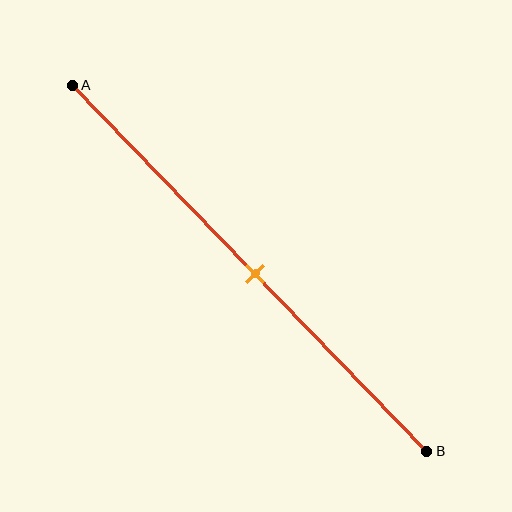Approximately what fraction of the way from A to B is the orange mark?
The orange mark is approximately 50% of the way from A to B.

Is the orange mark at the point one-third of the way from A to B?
No, the mark is at about 50% from A, not at the 33% one-third point.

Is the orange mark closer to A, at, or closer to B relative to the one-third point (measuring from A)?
The orange mark is closer to point B than the one-third point of segment AB.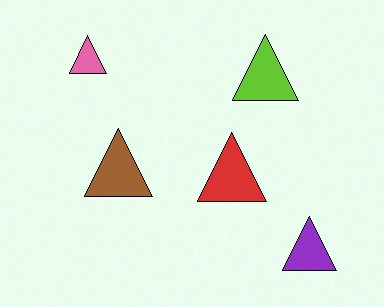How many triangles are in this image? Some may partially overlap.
There are 5 triangles.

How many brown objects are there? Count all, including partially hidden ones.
There is 1 brown object.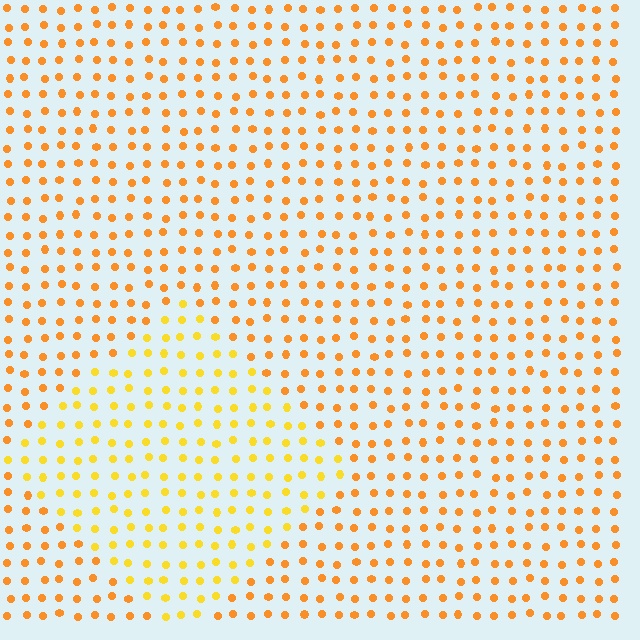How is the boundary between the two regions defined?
The boundary is defined purely by a slight shift in hue (about 22 degrees). Spacing, size, and orientation are identical on both sides.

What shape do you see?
I see a diamond.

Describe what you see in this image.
The image is filled with small orange elements in a uniform arrangement. A diamond-shaped region is visible where the elements are tinted to a slightly different hue, forming a subtle color boundary.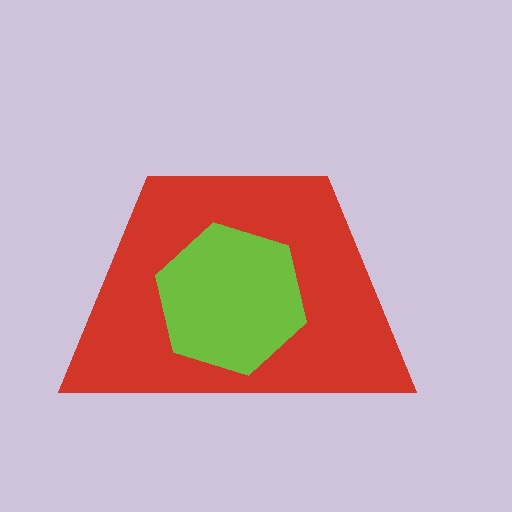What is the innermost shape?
The lime hexagon.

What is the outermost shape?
The red trapezoid.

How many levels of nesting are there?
2.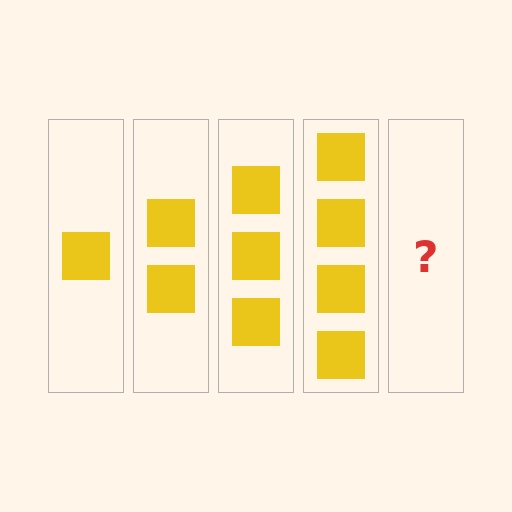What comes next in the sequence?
The next element should be 5 squares.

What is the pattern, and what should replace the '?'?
The pattern is that each step adds one more square. The '?' should be 5 squares.